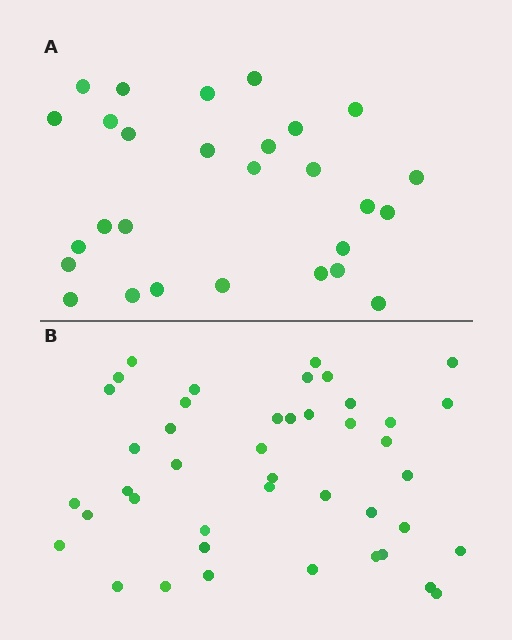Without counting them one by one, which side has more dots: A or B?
Region B (the bottom region) has more dots.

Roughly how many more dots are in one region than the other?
Region B has approximately 15 more dots than region A.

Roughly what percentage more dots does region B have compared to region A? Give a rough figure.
About 55% more.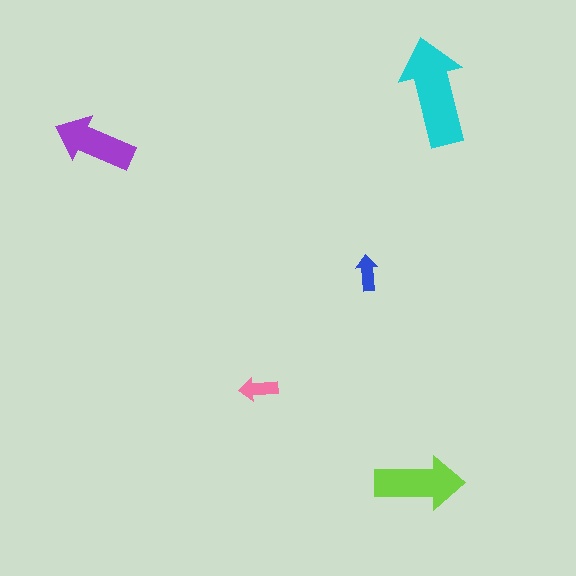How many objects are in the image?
There are 5 objects in the image.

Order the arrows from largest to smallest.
the cyan one, the lime one, the purple one, the pink one, the blue one.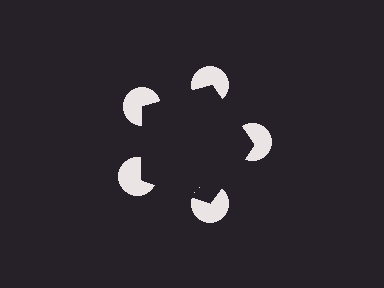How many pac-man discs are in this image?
There are 5 — one at each vertex of the illusory pentagon.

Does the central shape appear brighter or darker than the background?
It typically appears slightly darker than the background, even though no actual brightness change is drawn.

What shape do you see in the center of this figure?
An illusory pentagon — its edges are inferred from the aligned wedge cuts in the pac-man discs, not physically drawn.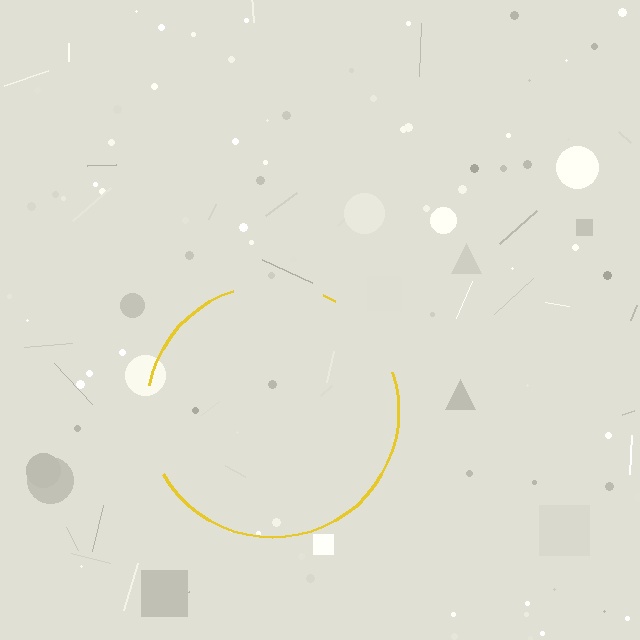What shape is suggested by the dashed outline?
The dashed outline suggests a circle.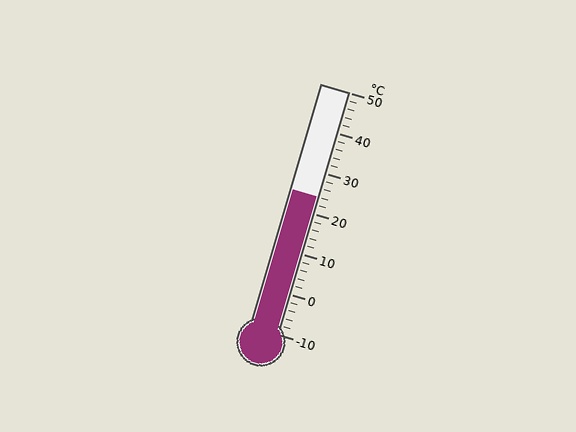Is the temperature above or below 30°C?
The temperature is below 30°C.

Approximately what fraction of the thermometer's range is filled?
The thermometer is filled to approximately 55% of its range.